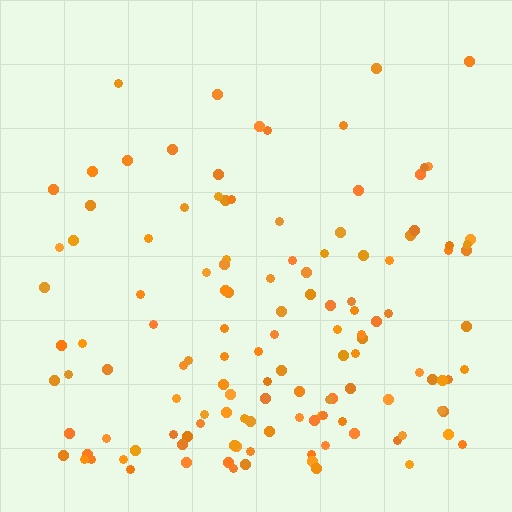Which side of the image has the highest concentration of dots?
The bottom.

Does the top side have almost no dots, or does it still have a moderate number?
Still a moderate number, just noticeably fewer than the bottom.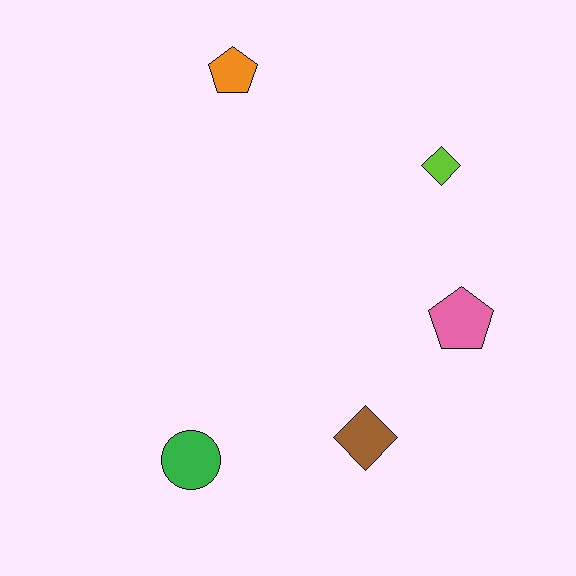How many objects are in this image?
There are 5 objects.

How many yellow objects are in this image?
There are no yellow objects.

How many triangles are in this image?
There are no triangles.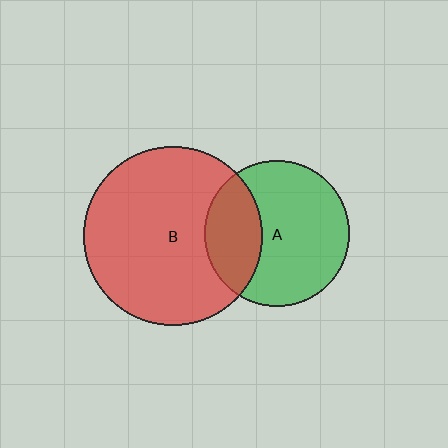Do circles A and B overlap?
Yes.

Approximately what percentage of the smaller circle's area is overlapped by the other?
Approximately 30%.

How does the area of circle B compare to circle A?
Approximately 1.5 times.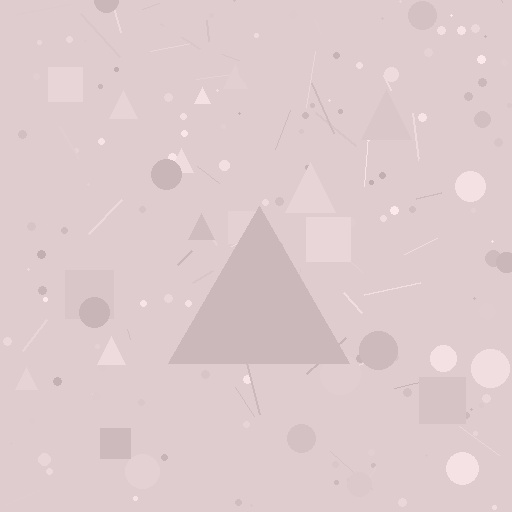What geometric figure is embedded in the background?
A triangle is embedded in the background.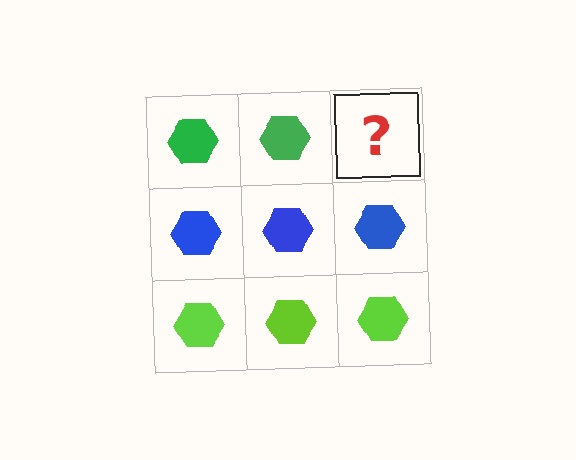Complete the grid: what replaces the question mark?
The question mark should be replaced with a green hexagon.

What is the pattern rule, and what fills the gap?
The rule is that each row has a consistent color. The gap should be filled with a green hexagon.